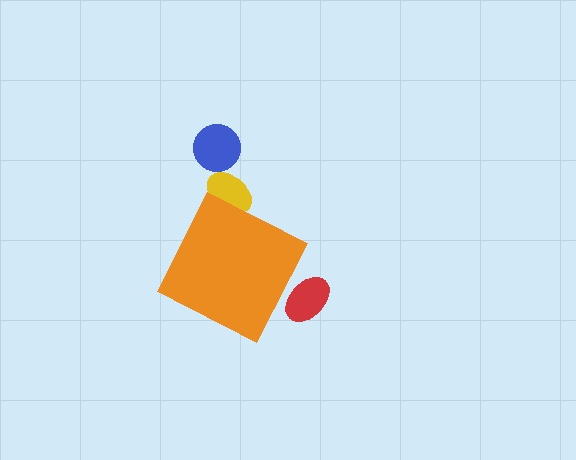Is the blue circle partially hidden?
No, the blue circle is fully visible.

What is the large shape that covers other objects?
An orange diamond.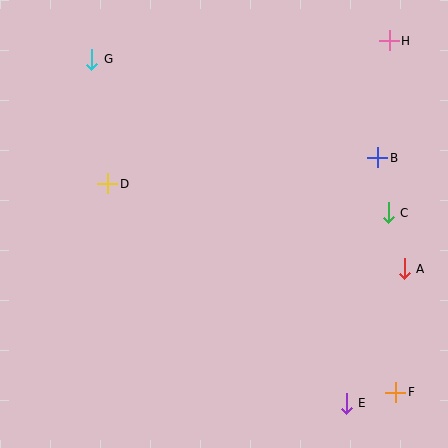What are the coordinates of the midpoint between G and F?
The midpoint between G and F is at (244, 226).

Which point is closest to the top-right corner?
Point H is closest to the top-right corner.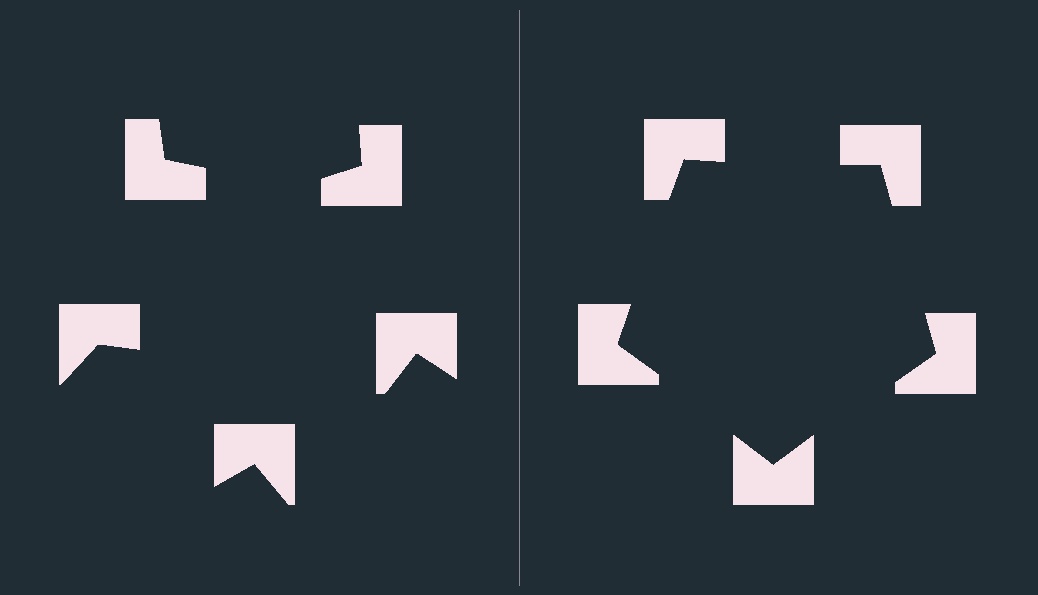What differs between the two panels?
The notched squares are positioned identically on both sides; only the wedge orientations differ. On the right they align to a pentagon; on the left they are misaligned.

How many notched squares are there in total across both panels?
10 — 5 on each side.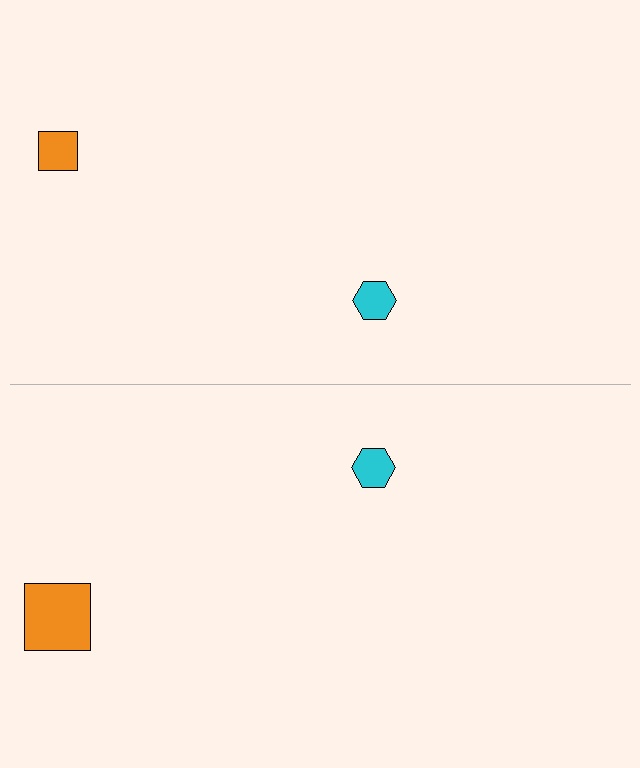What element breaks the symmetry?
The orange square on the bottom side has a different size than its mirror counterpart.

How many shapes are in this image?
There are 4 shapes in this image.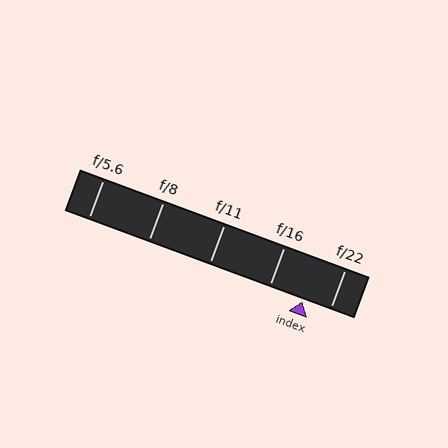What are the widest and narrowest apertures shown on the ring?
The widest aperture shown is f/5.6 and the narrowest is f/22.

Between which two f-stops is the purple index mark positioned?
The index mark is between f/16 and f/22.